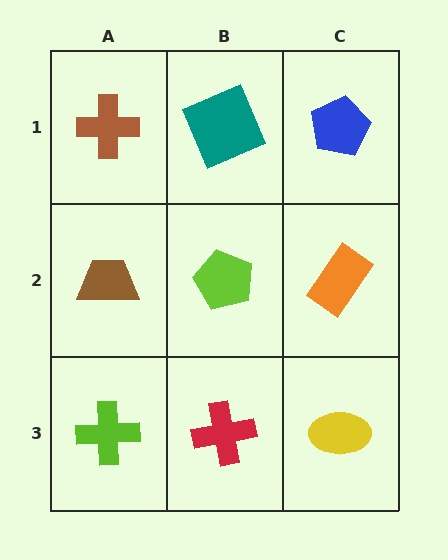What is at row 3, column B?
A red cross.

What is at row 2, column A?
A brown trapezoid.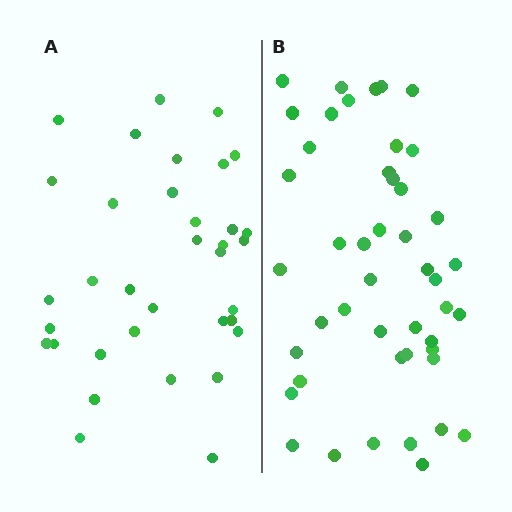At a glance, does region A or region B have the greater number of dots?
Region B (the right region) has more dots.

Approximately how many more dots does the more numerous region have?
Region B has roughly 12 or so more dots than region A.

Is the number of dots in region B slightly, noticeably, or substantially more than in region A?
Region B has noticeably more, but not dramatically so. The ratio is roughly 1.3 to 1.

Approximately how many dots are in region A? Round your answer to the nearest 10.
About 40 dots. (The exact count is 35, which rounds to 40.)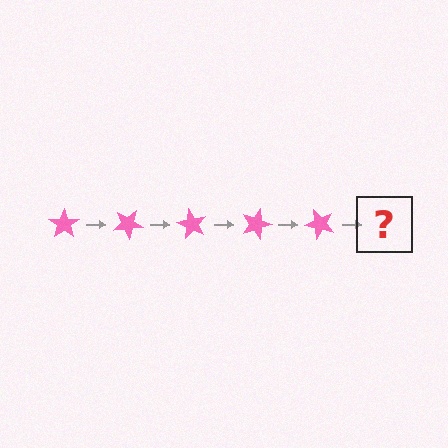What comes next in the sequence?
The next element should be a pink star rotated 150 degrees.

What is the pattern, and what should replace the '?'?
The pattern is that the star rotates 30 degrees each step. The '?' should be a pink star rotated 150 degrees.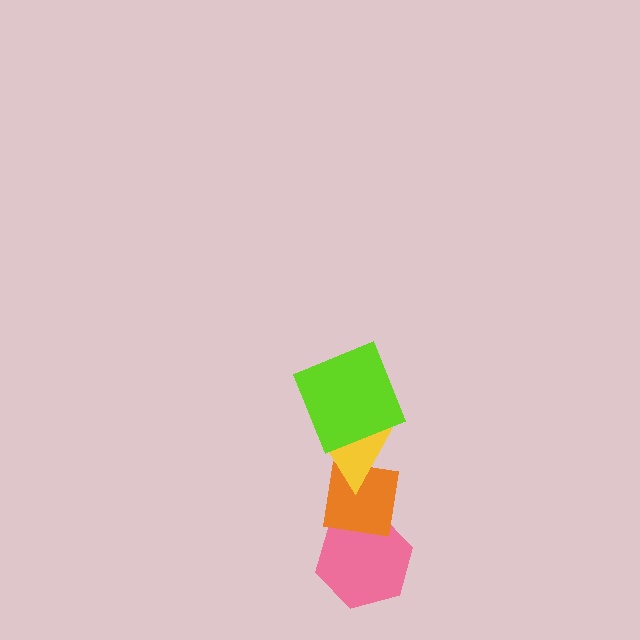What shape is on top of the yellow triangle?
The lime square is on top of the yellow triangle.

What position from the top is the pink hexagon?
The pink hexagon is 4th from the top.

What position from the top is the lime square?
The lime square is 1st from the top.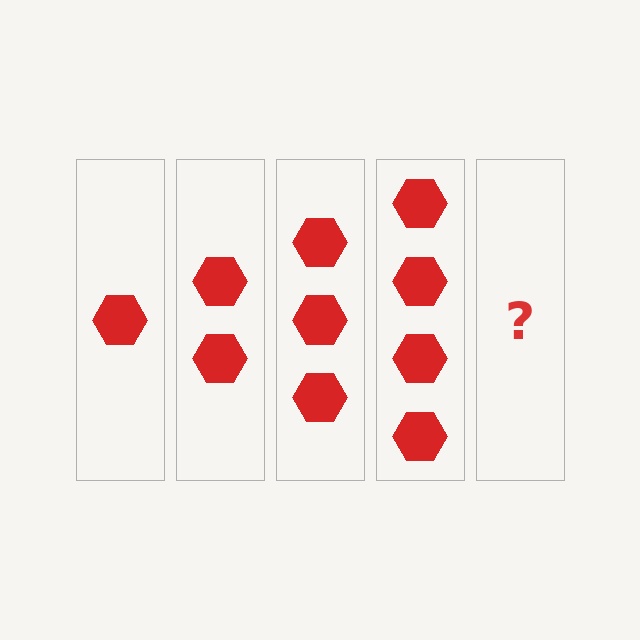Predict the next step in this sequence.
The next step is 5 hexagons.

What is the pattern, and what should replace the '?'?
The pattern is that each step adds one more hexagon. The '?' should be 5 hexagons.